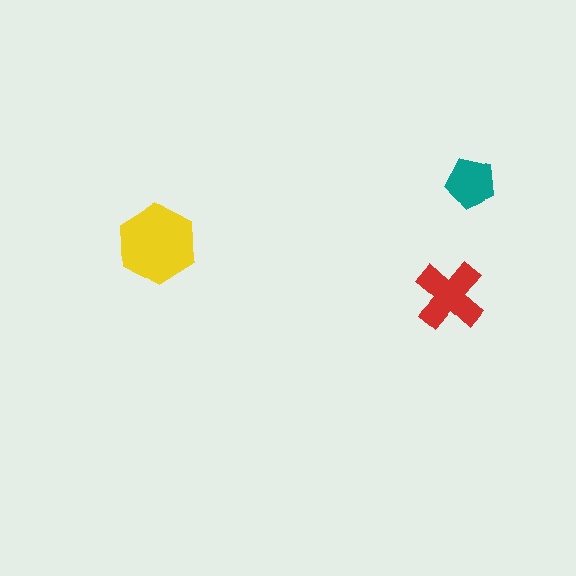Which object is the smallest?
The teal pentagon.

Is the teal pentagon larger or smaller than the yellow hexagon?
Smaller.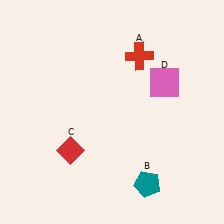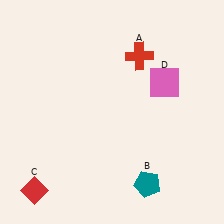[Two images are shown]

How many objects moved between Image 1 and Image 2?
1 object moved between the two images.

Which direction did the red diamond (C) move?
The red diamond (C) moved down.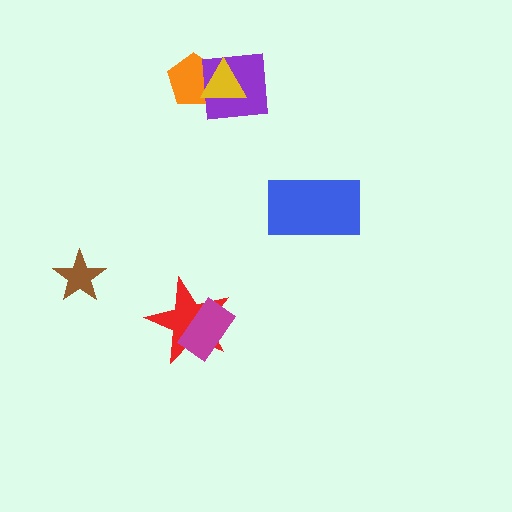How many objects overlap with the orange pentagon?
2 objects overlap with the orange pentagon.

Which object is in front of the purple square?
The yellow triangle is in front of the purple square.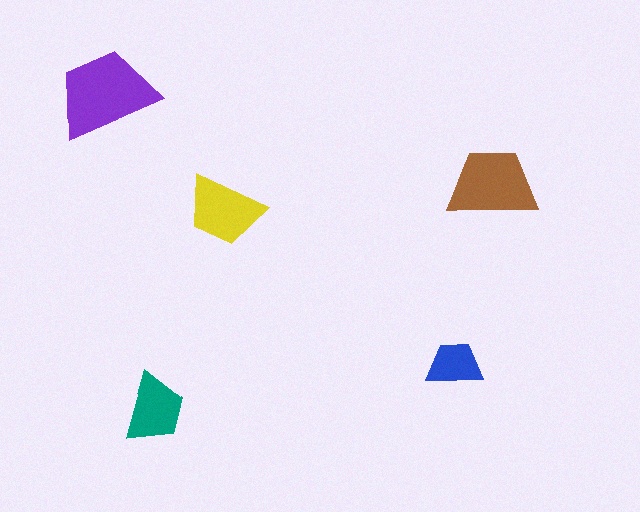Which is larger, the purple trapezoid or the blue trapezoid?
The purple one.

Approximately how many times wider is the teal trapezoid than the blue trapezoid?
About 1.5 times wider.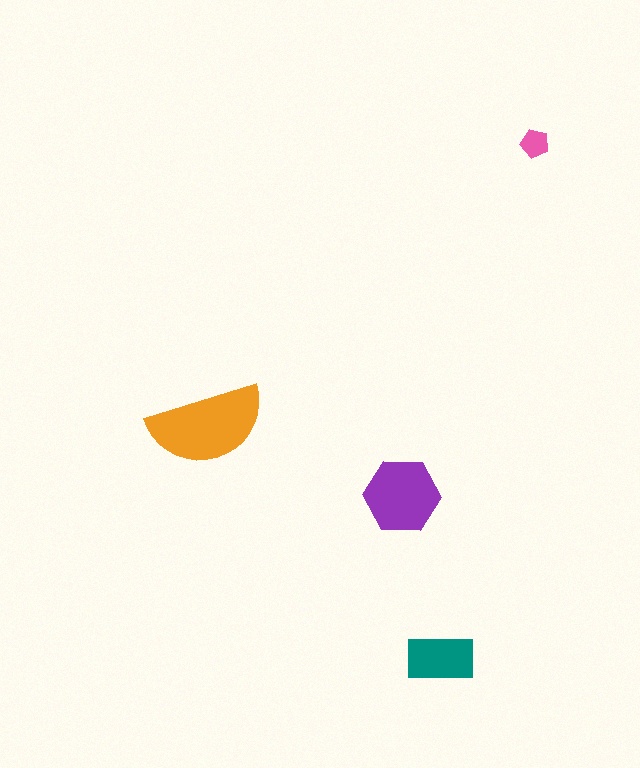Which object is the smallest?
The pink pentagon.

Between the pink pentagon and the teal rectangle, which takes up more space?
The teal rectangle.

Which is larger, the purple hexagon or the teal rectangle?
The purple hexagon.